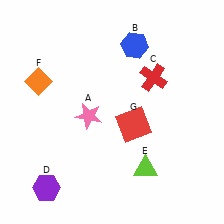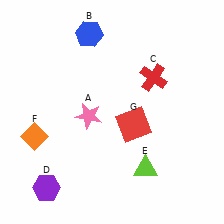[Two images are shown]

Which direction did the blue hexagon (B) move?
The blue hexagon (B) moved left.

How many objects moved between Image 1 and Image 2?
2 objects moved between the two images.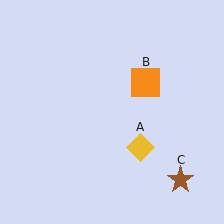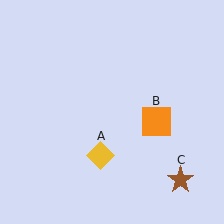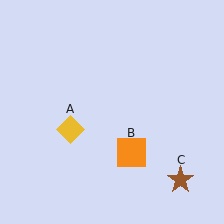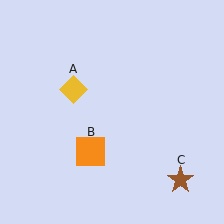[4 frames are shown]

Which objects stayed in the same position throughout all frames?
Brown star (object C) remained stationary.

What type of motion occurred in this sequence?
The yellow diamond (object A), orange square (object B) rotated clockwise around the center of the scene.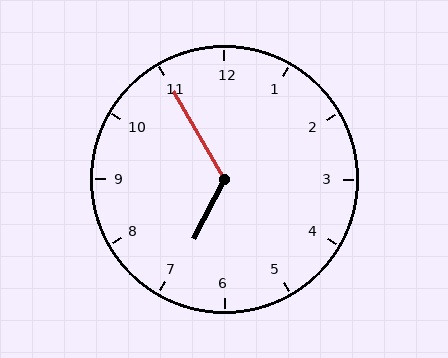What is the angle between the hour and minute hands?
Approximately 122 degrees.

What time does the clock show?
6:55.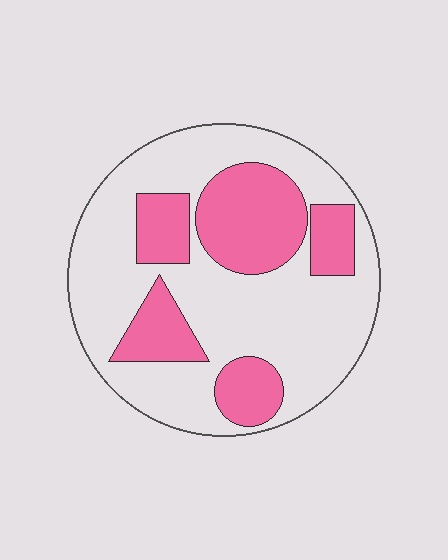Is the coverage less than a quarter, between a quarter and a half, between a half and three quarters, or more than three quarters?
Between a quarter and a half.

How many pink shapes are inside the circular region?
5.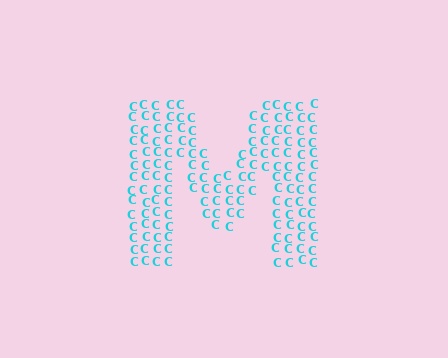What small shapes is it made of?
It is made of small letter C's.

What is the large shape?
The large shape is the letter M.